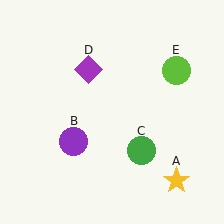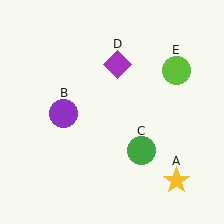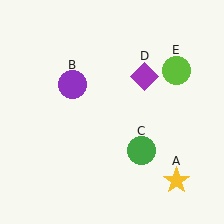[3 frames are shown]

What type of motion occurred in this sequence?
The purple circle (object B), purple diamond (object D) rotated clockwise around the center of the scene.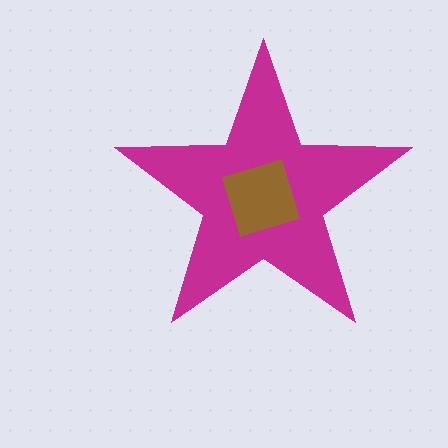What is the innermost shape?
The brown diamond.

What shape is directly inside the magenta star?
The brown diamond.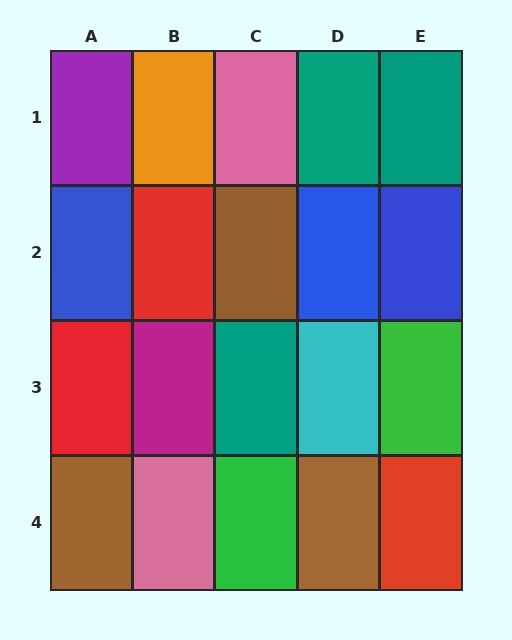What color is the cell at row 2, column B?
Red.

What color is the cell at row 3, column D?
Cyan.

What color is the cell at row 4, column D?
Brown.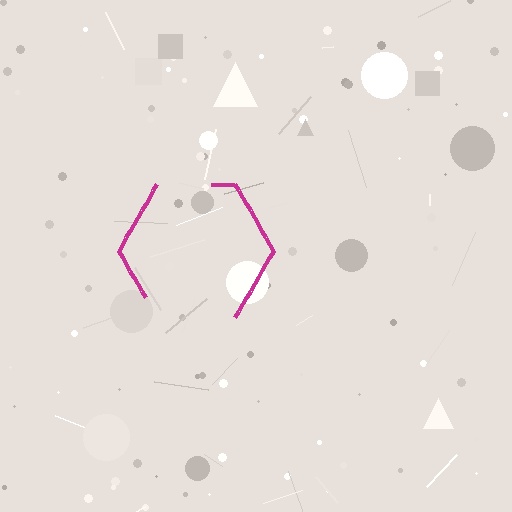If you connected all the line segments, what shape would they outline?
They would outline a hexagon.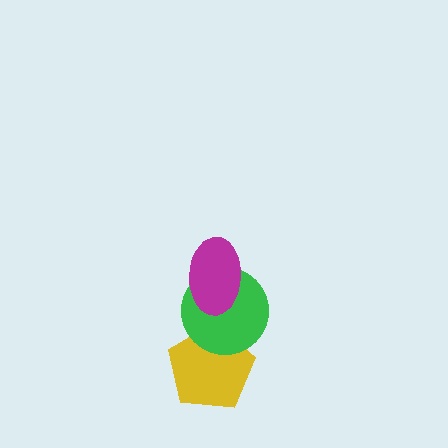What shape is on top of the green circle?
The magenta ellipse is on top of the green circle.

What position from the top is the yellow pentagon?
The yellow pentagon is 3rd from the top.